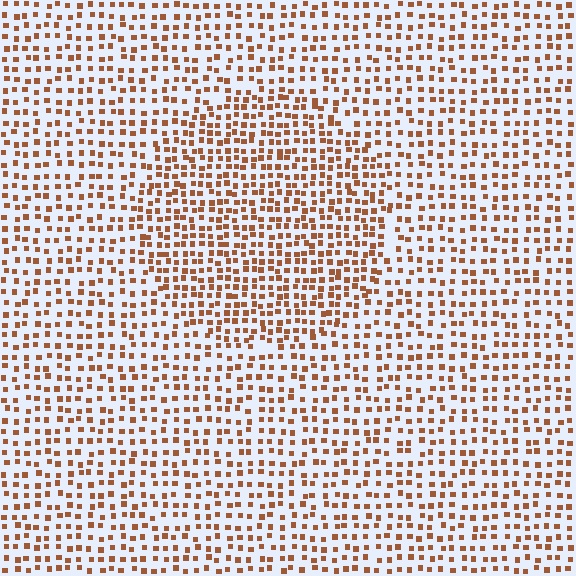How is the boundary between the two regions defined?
The boundary is defined by a change in element density (approximately 1.5x ratio). All elements are the same color, size, and shape.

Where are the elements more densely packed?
The elements are more densely packed inside the circle boundary.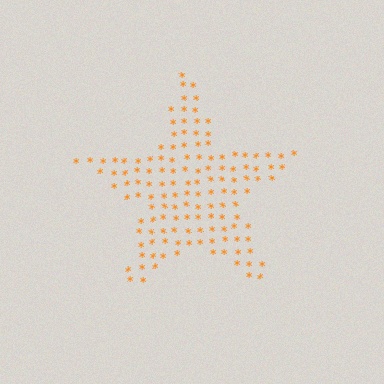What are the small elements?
The small elements are asterisks.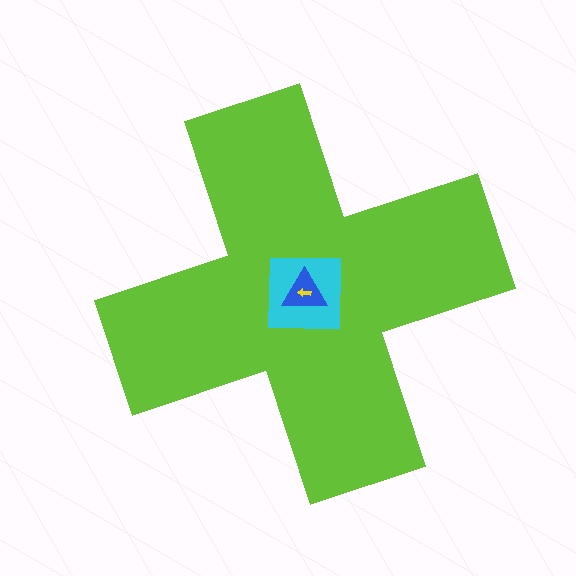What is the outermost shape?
The lime cross.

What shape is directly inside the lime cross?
The cyan square.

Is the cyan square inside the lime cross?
Yes.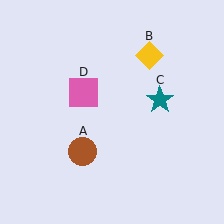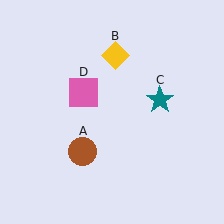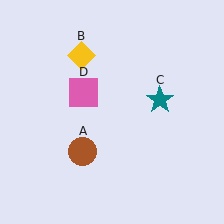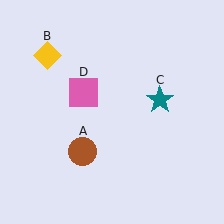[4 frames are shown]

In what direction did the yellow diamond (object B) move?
The yellow diamond (object B) moved left.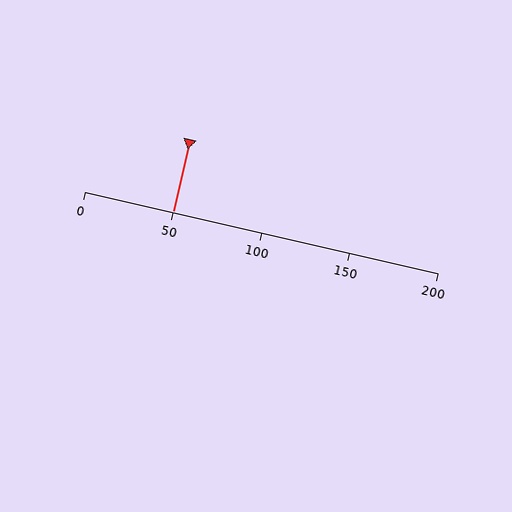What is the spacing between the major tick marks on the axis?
The major ticks are spaced 50 apart.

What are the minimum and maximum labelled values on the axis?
The axis runs from 0 to 200.